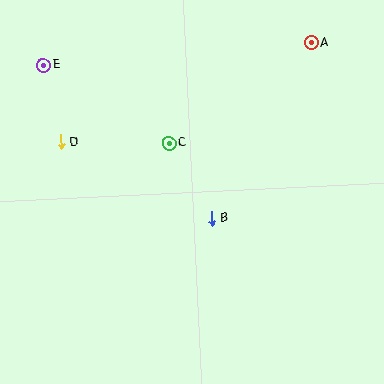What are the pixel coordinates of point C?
Point C is at (169, 143).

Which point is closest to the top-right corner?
Point A is closest to the top-right corner.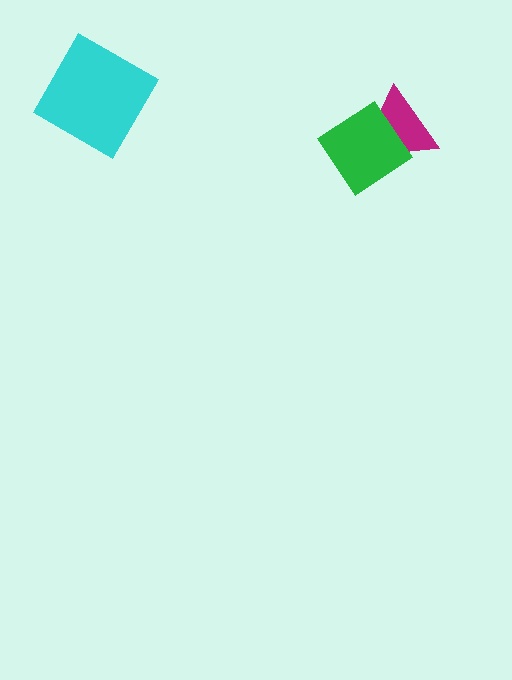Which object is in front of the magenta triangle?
The green diamond is in front of the magenta triangle.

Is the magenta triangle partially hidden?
Yes, it is partially covered by another shape.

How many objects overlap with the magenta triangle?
1 object overlaps with the magenta triangle.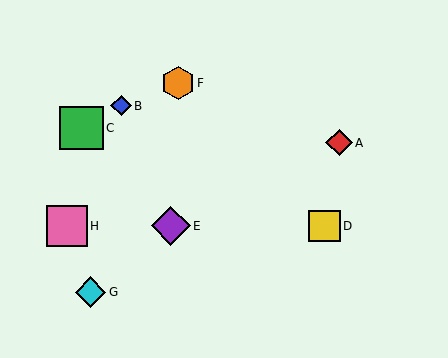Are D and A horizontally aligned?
No, D is at y≈226 and A is at y≈143.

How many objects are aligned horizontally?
3 objects (D, E, H) are aligned horizontally.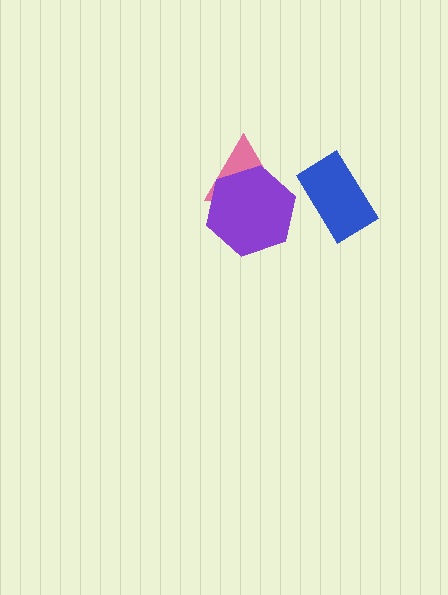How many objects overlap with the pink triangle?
1 object overlaps with the pink triangle.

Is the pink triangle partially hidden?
Yes, it is partially covered by another shape.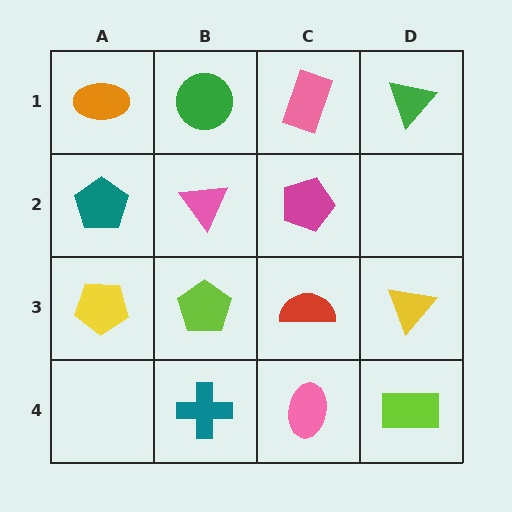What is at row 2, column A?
A teal pentagon.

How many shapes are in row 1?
4 shapes.